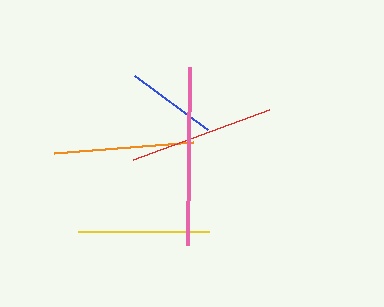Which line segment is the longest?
The pink line is the longest at approximately 178 pixels.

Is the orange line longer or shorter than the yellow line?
The orange line is longer than the yellow line.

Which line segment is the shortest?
The blue line is the shortest at approximately 91 pixels.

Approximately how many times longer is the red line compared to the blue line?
The red line is approximately 1.6 times the length of the blue line.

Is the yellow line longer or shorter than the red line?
The red line is longer than the yellow line.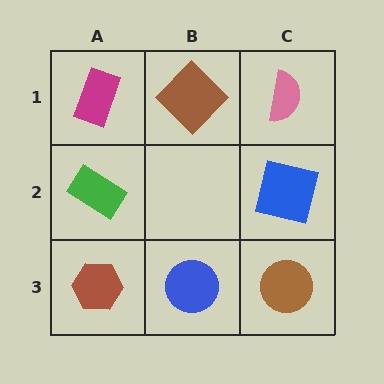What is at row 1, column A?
A magenta rectangle.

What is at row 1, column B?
A brown diamond.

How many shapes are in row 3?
3 shapes.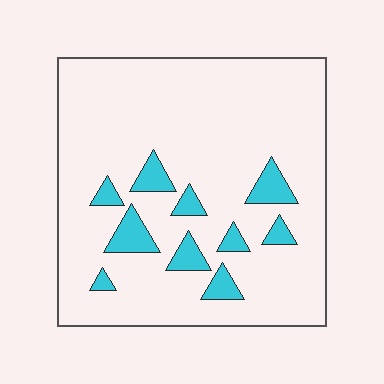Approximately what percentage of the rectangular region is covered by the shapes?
Approximately 10%.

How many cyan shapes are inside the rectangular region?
10.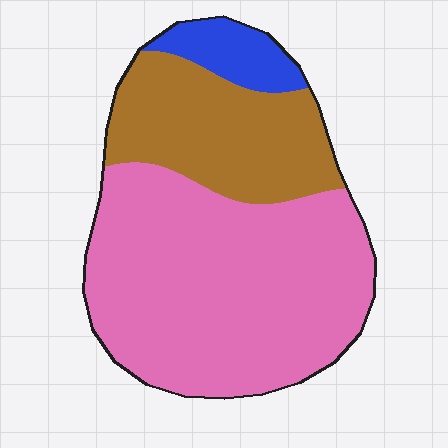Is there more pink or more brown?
Pink.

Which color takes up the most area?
Pink, at roughly 65%.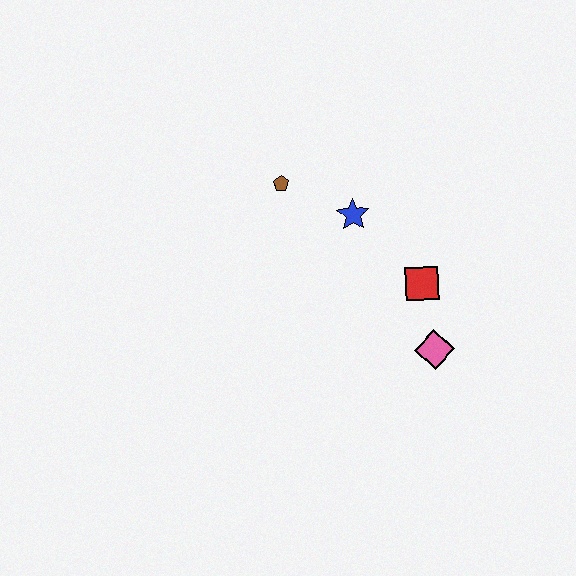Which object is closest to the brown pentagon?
The blue star is closest to the brown pentagon.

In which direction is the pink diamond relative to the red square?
The pink diamond is below the red square.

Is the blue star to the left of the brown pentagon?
No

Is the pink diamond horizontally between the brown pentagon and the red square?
No